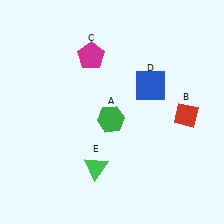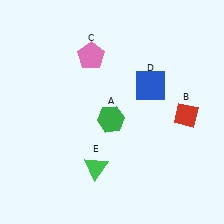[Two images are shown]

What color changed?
The pentagon (C) changed from magenta in Image 1 to pink in Image 2.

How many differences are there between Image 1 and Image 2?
There is 1 difference between the two images.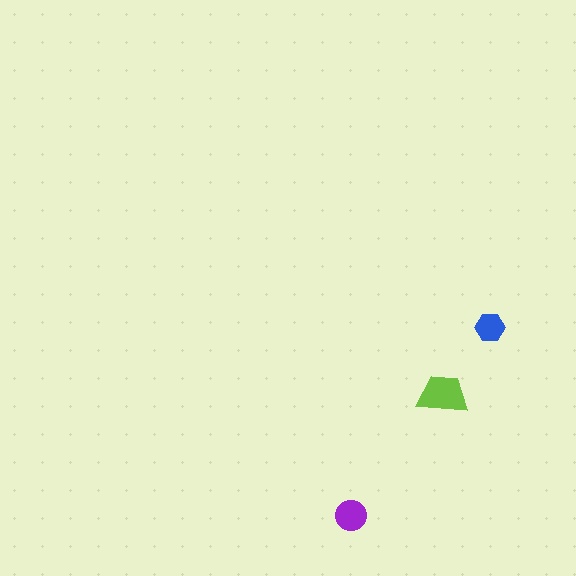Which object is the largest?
The lime trapezoid.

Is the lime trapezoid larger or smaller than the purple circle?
Larger.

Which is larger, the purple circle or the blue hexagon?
The purple circle.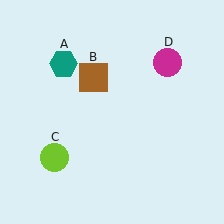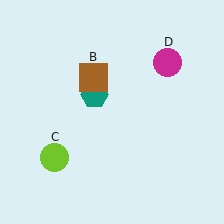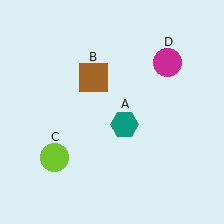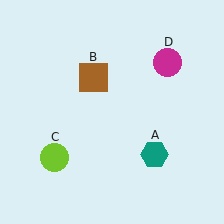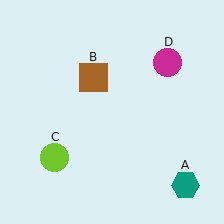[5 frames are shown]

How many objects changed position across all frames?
1 object changed position: teal hexagon (object A).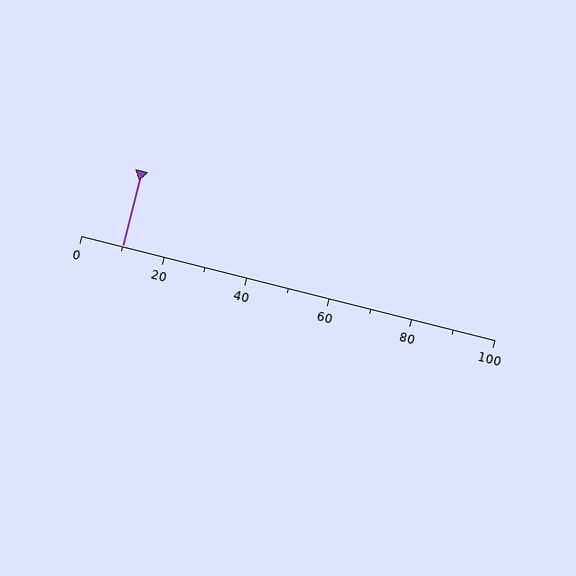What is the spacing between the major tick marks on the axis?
The major ticks are spaced 20 apart.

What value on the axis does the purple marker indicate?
The marker indicates approximately 10.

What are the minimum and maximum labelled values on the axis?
The axis runs from 0 to 100.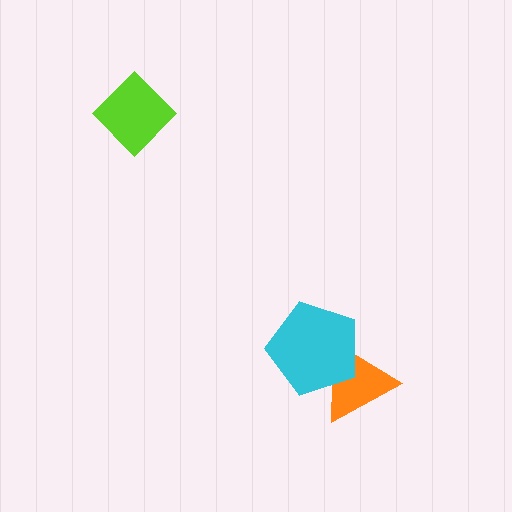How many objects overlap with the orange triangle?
1 object overlaps with the orange triangle.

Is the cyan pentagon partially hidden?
No, no other shape covers it.